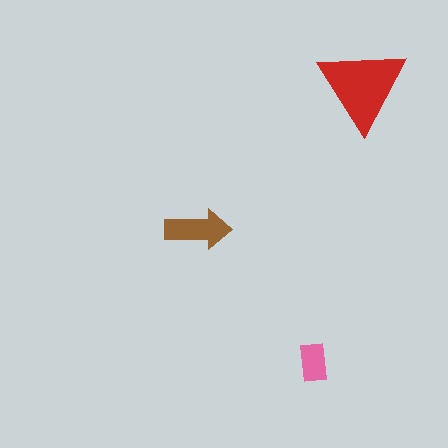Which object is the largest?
The red triangle.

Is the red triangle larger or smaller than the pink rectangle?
Larger.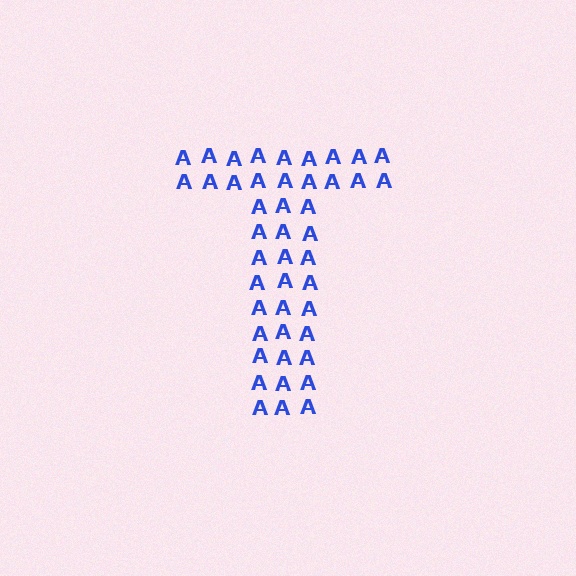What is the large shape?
The large shape is the letter T.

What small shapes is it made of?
It is made of small letter A's.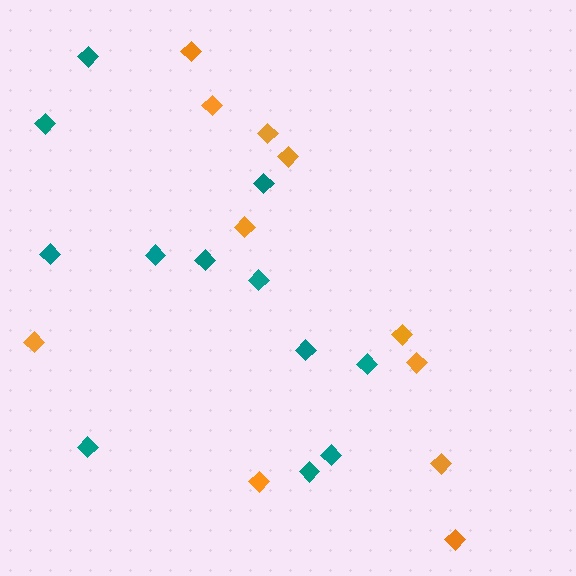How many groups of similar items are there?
There are 2 groups: one group of teal diamonds (12) and one group of orange diamonds (11).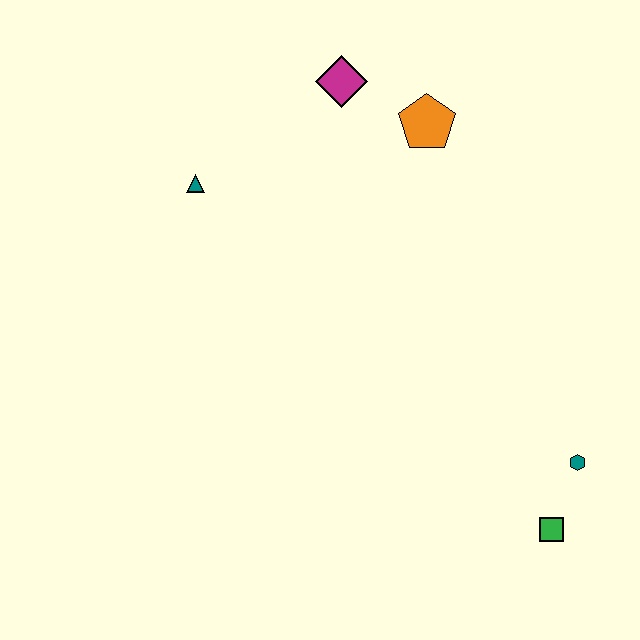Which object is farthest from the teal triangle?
The green square is farthest from the teal triangle.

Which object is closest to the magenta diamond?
The orange pentagon is closest to the magenta diamond.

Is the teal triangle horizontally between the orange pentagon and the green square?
No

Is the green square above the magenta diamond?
No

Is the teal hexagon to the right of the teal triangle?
Yes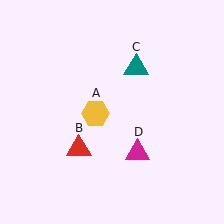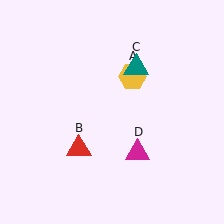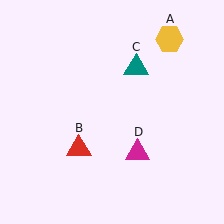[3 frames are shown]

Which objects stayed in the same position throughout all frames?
Red triangle (object B) and teal triangle (object C) and magenta triangle (object D) remained stationary.